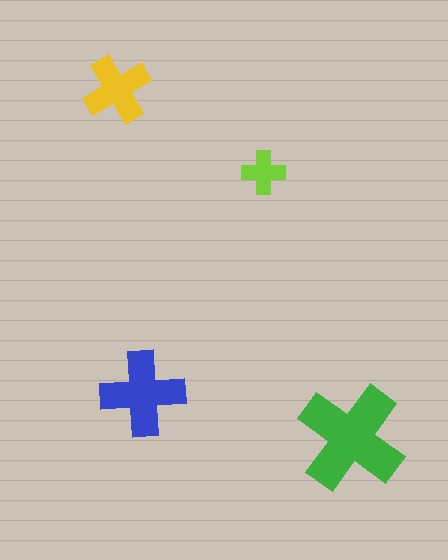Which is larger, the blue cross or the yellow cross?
The blue one.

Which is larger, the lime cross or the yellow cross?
The yellow one.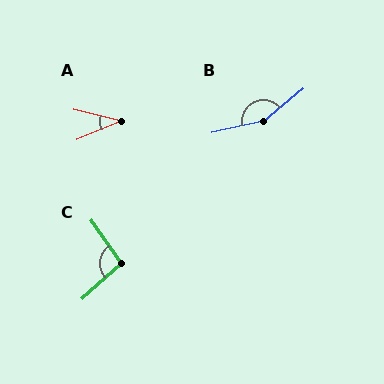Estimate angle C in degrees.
Approximately 97 degrees.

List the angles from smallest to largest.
A (37°), C (97°), B (154°).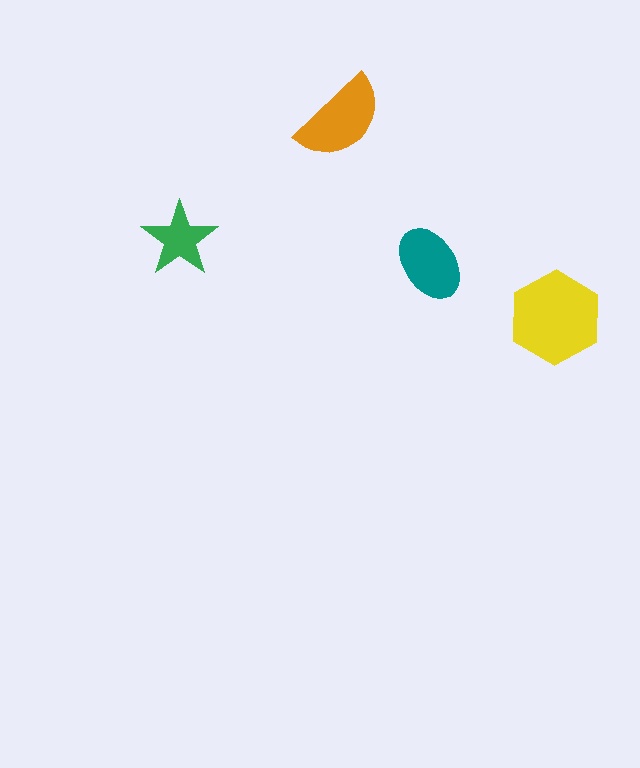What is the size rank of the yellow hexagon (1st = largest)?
1st.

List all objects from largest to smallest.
The yellow hexagon, the orange semicircle, the teal ellipse, the green star.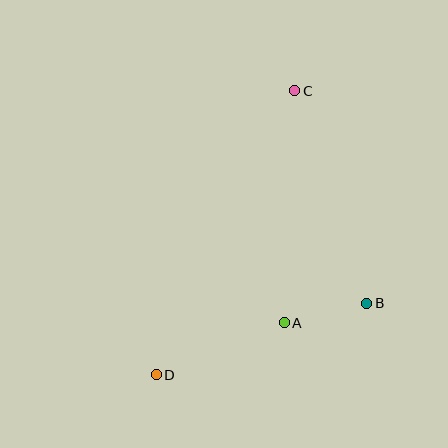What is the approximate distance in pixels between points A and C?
The distance between A and C is approximately 232 pixels.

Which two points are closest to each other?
Points A and B are closest to each other.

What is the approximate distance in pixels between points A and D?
The distance between A and D is approximately 138 pixels.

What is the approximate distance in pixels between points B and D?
The distance between B and D is approximately 222 pixels.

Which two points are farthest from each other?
Points C and D are farthest from each other.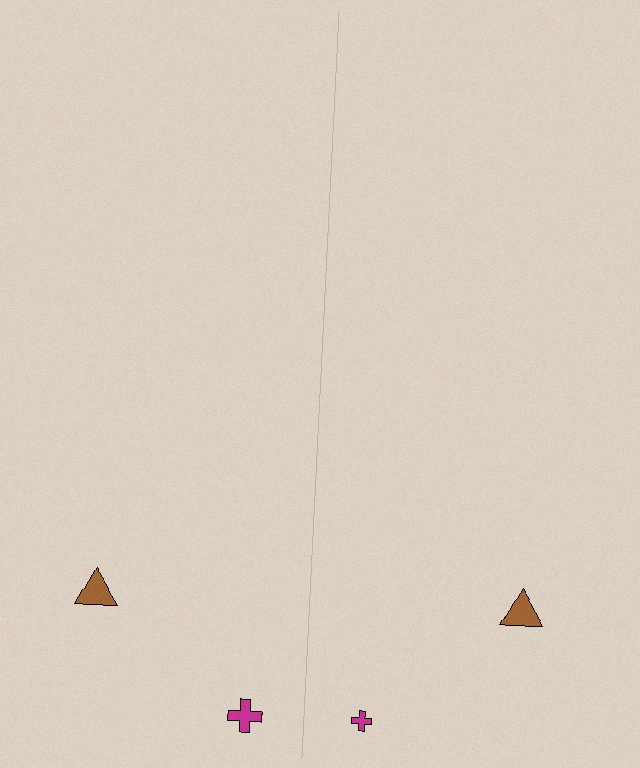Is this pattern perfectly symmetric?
No, the pattern is not perfectly symmetric. The magenta cross on the right side has a different size than its mirror counterpart.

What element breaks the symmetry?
The magenta cross on the right side has a different size than its mirror counterpart.